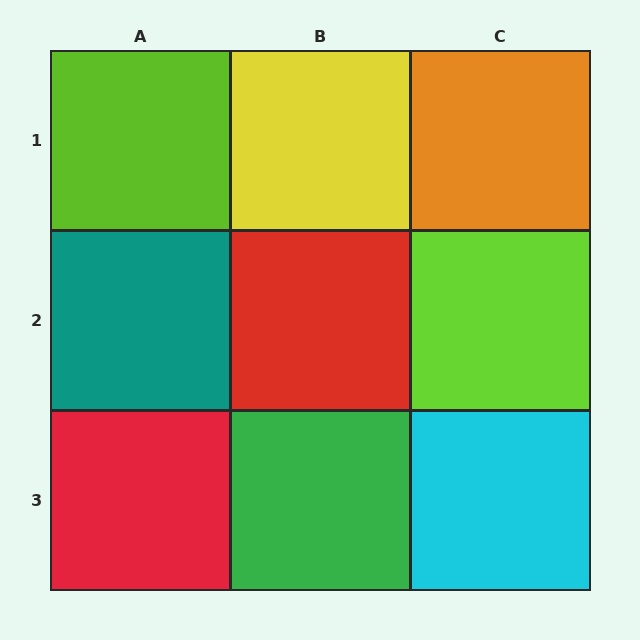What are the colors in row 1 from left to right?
Lime, yellow, orange.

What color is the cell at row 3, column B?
Green.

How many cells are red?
2 cells are red.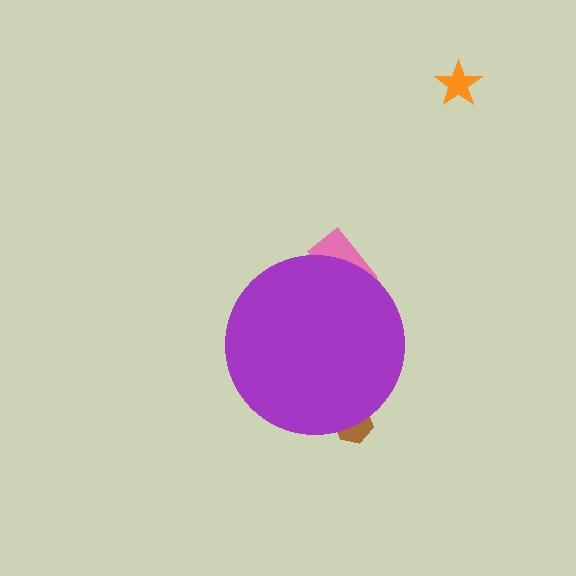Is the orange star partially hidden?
No, the orange star is fully visible.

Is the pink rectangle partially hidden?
Yes, the pink rectangle is partially hidden behind the purple circle.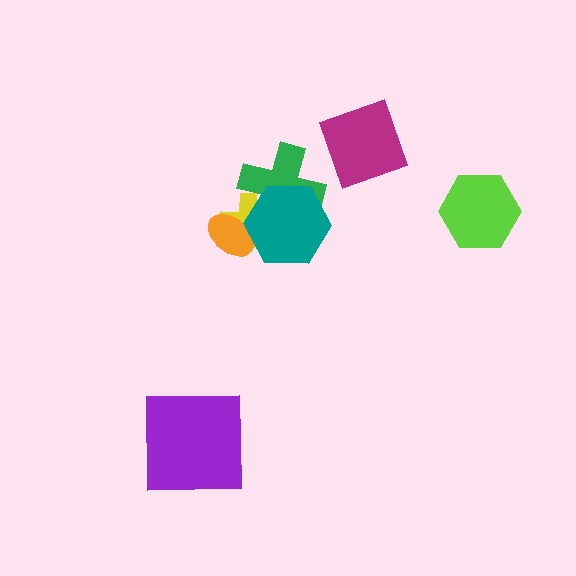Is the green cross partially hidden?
Yes, it is partially covered by another shape.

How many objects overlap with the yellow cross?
3 objects overlap with the yellow cross.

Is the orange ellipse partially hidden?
Yes, it is partially covered by another shape.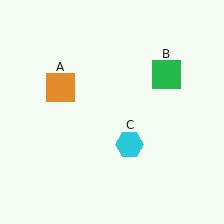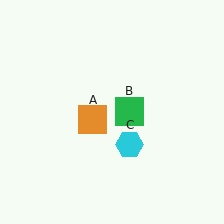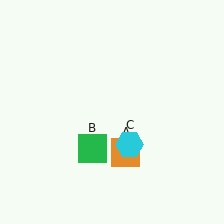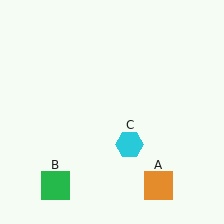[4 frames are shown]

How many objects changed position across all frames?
2 objects changed position: orange square (object A), green square (object B).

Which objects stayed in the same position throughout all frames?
Cyan hexagon (object C) remained stationary.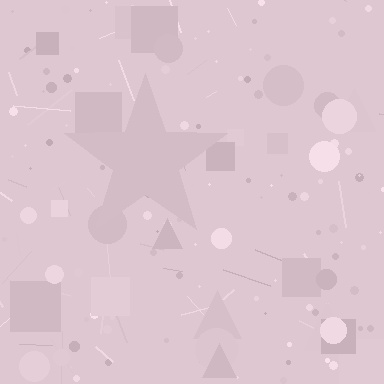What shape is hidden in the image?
A star is hidden in the image.